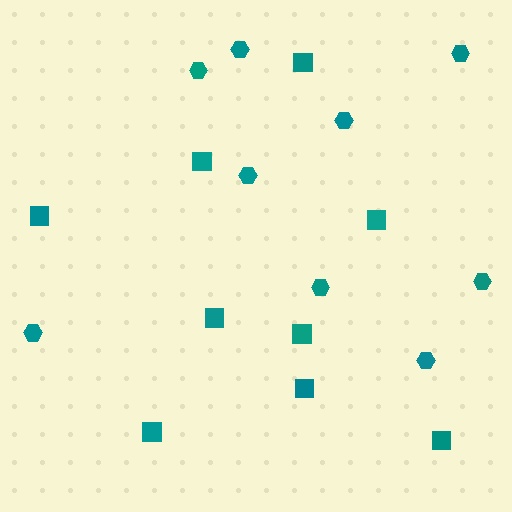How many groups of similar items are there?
There are 2 groups: one group of squares (9) and one group of hexagons (9).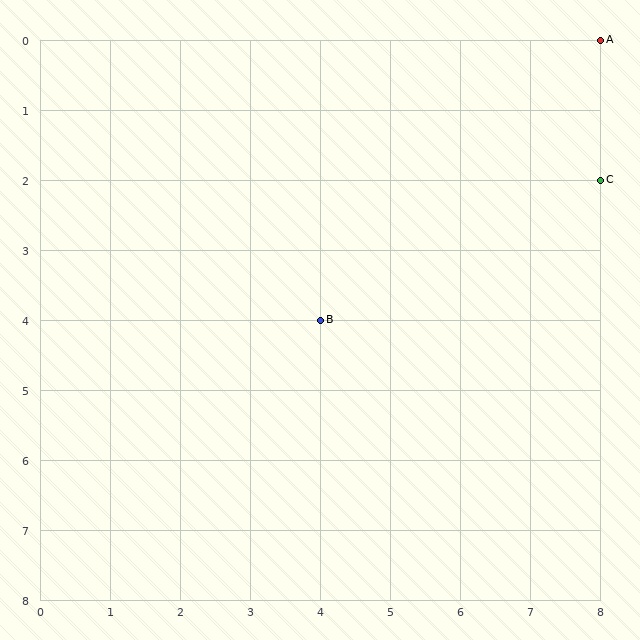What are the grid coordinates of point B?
Point B is at grid coordinates (4, 4).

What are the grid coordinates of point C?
Point C is at grid coordinates (8, 2).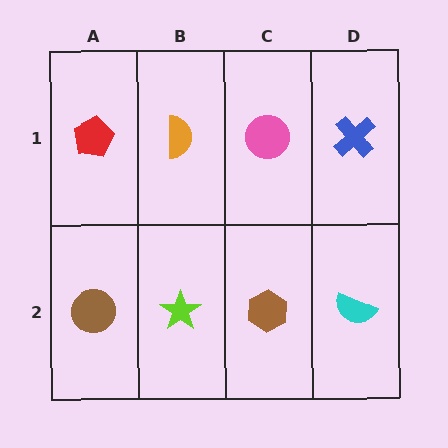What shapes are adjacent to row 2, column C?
A pink circle (row 1, column C), a lime star (row 2, column B), a cyan semicircle (row 2, column D).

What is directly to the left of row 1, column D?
A pink circle.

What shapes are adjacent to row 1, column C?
A brown hexagon (row 2, column C), an orange semicircle (row 1, column B), a blue cross (row 1, column D).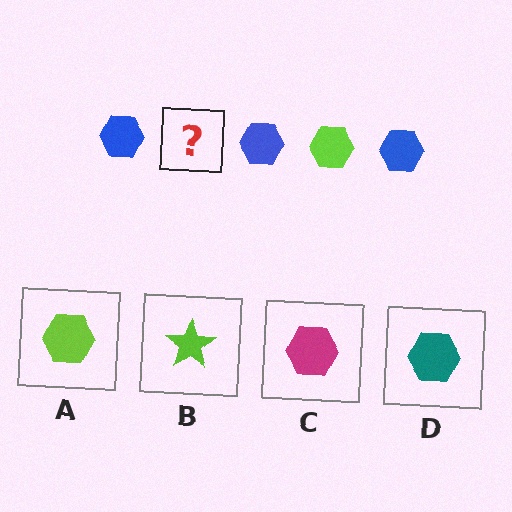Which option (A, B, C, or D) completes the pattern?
A.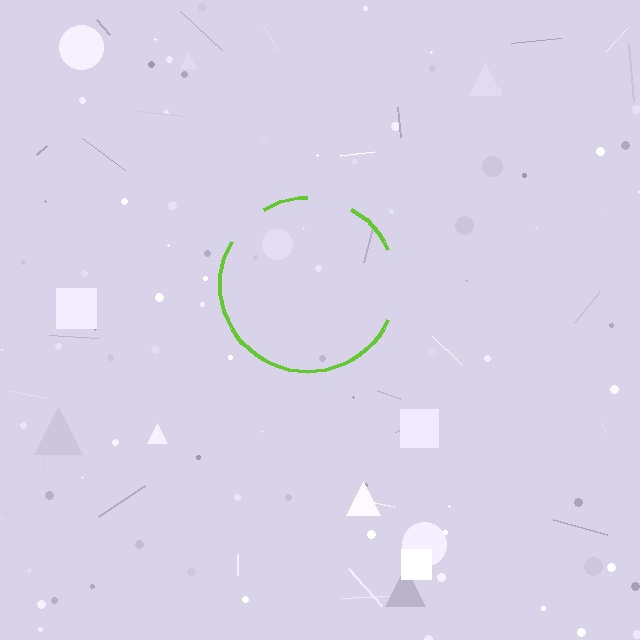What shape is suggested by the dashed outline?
The dashed outline suggests a circle.